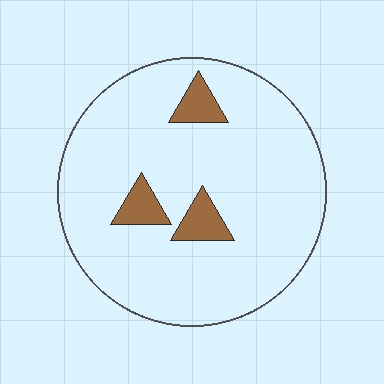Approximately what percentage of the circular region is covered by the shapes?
Approximately 10%.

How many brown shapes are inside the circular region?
3.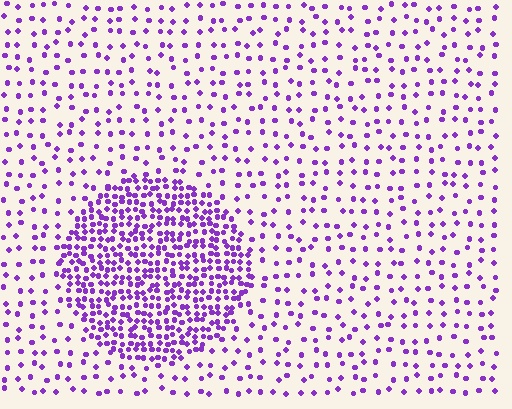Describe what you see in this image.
The image contains small purple elements arranged at two different densities. A circle-shaped region is visible where the elements are more densely packed than the surrounding area.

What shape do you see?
I see a circle.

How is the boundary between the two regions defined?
The boundary is defined by a change in element density (approximately 3.0x ratio). All elements are the same color, size, and shape.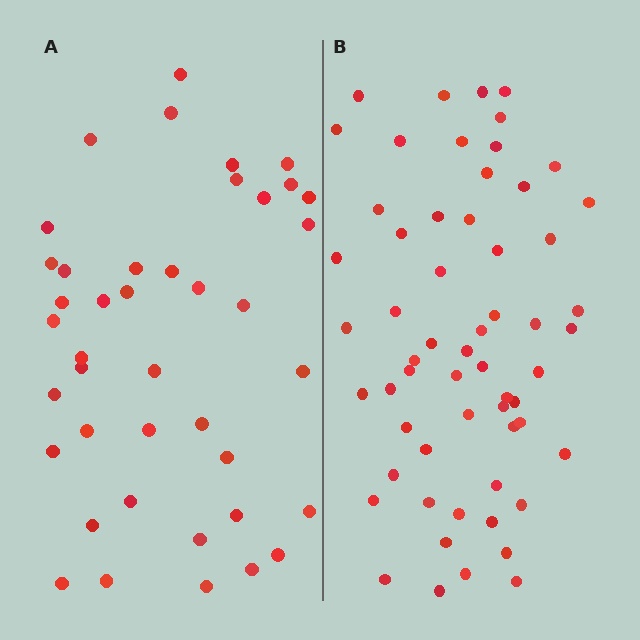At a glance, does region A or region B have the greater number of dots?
Region B (the right region) has more dots.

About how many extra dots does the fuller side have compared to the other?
Region B has approximately 20 more dots than region A.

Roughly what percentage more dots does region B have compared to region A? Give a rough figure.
About 45% more.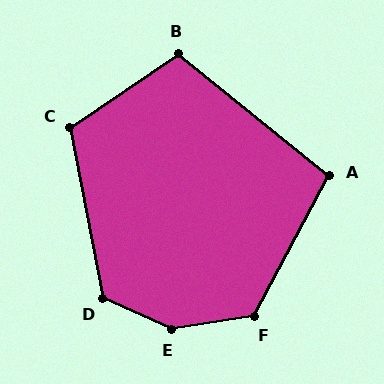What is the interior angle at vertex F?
Approximately 127 degrees (obtuse).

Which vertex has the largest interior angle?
E, at approximately 147 degrees.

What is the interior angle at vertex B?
Approximately 107 degrees (obtuse).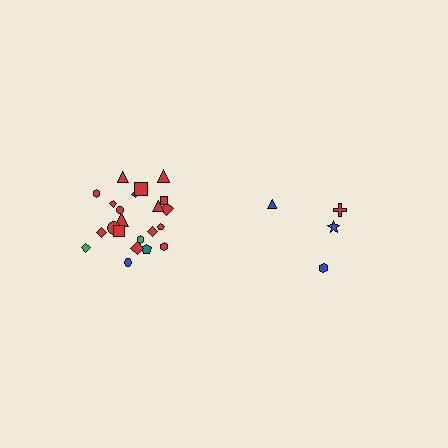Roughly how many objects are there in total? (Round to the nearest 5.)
Roughly 25 objects in total.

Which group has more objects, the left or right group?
The left group.